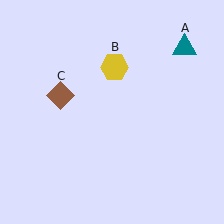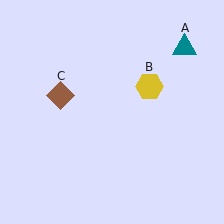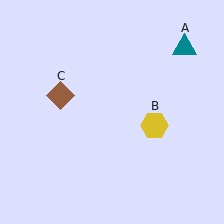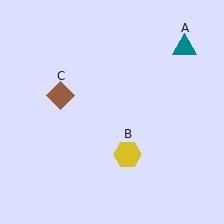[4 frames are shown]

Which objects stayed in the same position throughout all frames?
Teal triangle (object A) and brown diamond (object C) remained stationary.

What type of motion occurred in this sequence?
The yellow hexagon (object B) rotated clockwise around the center of the scene.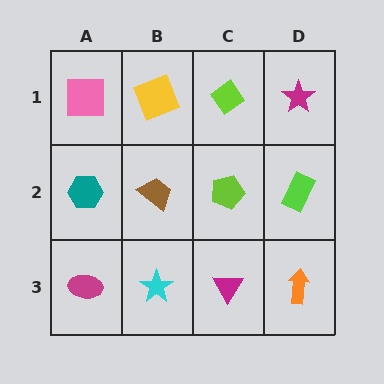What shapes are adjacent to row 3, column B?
A brown trapezoid (row 2, column B), a magenta ellipse (row 3, column A), a magenta triangle (row 3, column C).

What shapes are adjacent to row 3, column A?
A teal hexagon (row 2, column A), a cyan star (row 3, column B).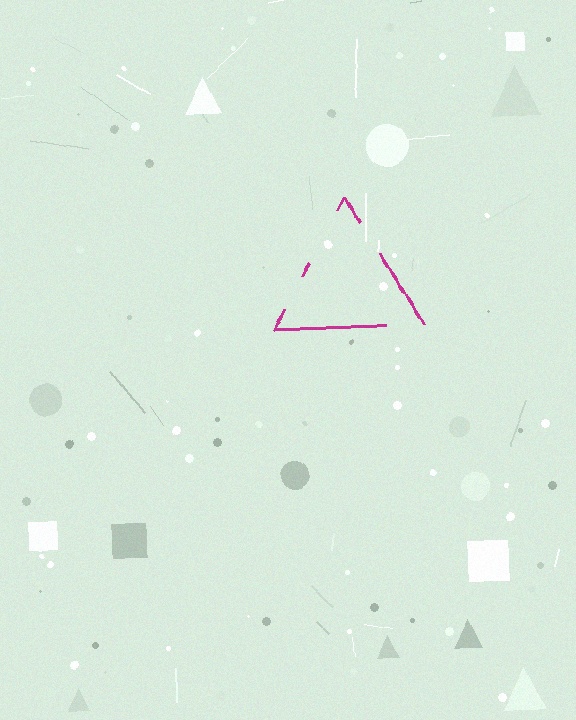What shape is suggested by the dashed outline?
The dashed outline suggests a triangle.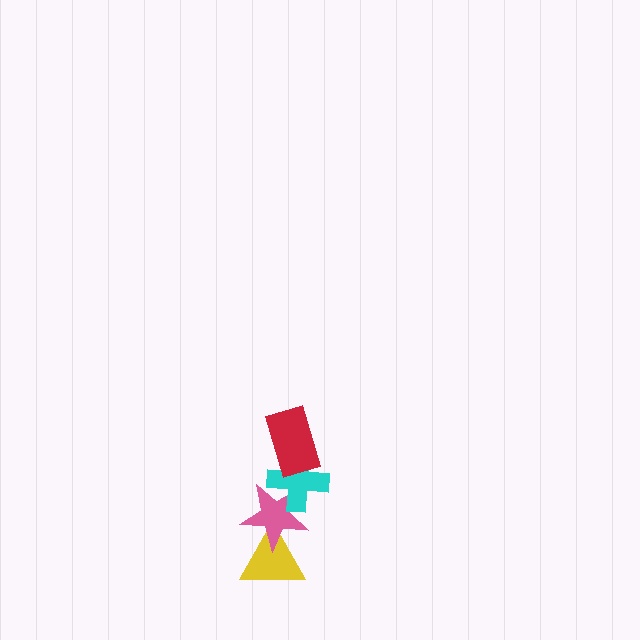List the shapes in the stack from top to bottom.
From top to bottom: the red rectangle, the cyan cross, the pink star, the yellow triangle.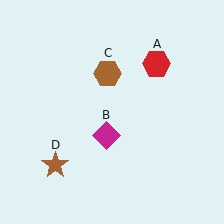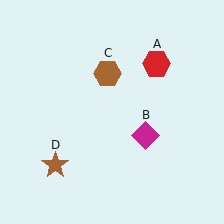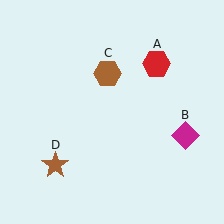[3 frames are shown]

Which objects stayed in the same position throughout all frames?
Red hexagon (object A) and brown hexagon (object C) and brown star (object D) remained stationary.